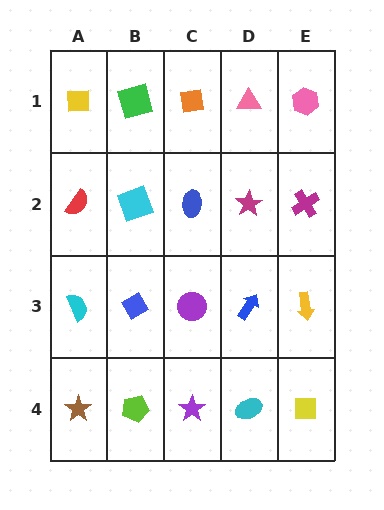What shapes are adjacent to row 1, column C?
A blue ellipse (row 2, column C), a green square (row 1, column B), a pink triangle (row 1, column D).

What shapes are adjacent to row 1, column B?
A cyan square (row 2, column B), a yellow square (row 1, column A), an orange square (row 1, column C).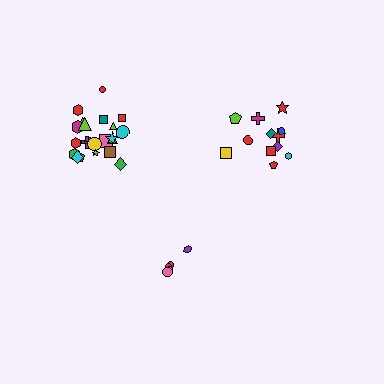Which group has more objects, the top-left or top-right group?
The top-left group.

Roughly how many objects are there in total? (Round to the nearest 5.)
Roughly 40 objects in total.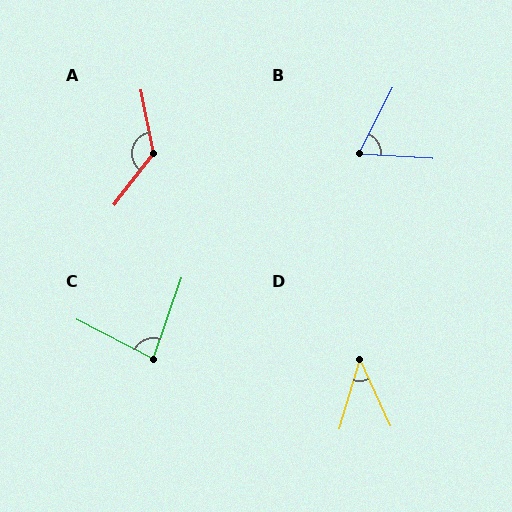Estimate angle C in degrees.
Approximately 82 degrees.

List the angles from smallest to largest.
D (41°), B (66°), C (82°), A (132°).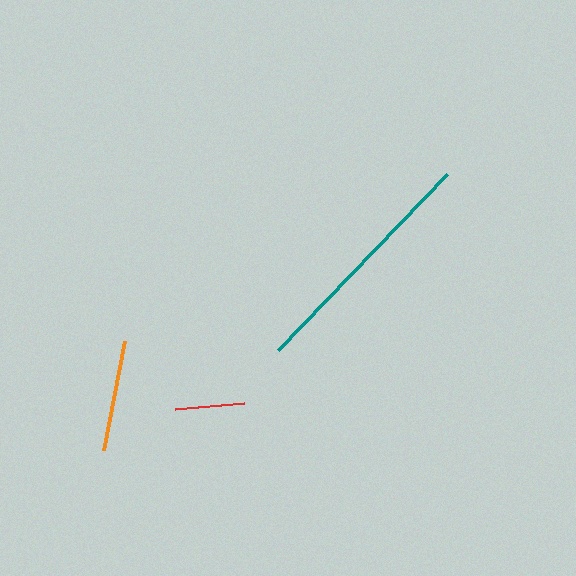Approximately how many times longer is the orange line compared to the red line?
The orange line is approximately 1.6 times the length of the red line.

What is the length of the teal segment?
The teal segment is approximately 244 pixels long.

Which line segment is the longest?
The teal line is the longest at approximately 244 pixels.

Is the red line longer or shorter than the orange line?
The orange line is longer than the red line.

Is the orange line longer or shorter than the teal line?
The teal line is longer than the orange line.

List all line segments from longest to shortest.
From longest to shortest: teal, orange, red.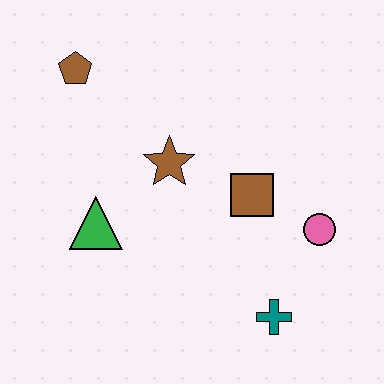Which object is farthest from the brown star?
The teal cross is farthest from the brown star.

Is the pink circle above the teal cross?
Yes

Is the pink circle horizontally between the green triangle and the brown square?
No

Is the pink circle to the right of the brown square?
Yes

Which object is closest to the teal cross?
The pink circle is closest to the teal cross.